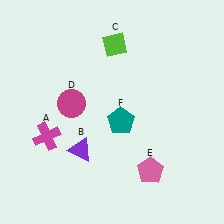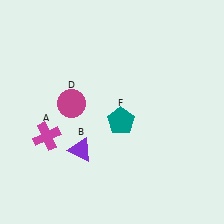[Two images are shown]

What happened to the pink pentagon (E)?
The pink pentagon (E) was removed in Image 2. It was in the bottom-right area of Image 1.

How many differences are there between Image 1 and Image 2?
There are 2 differences between the two images.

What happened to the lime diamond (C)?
The lime diamond (C) was removed in Image 2. It was in the top-right area of Image 1.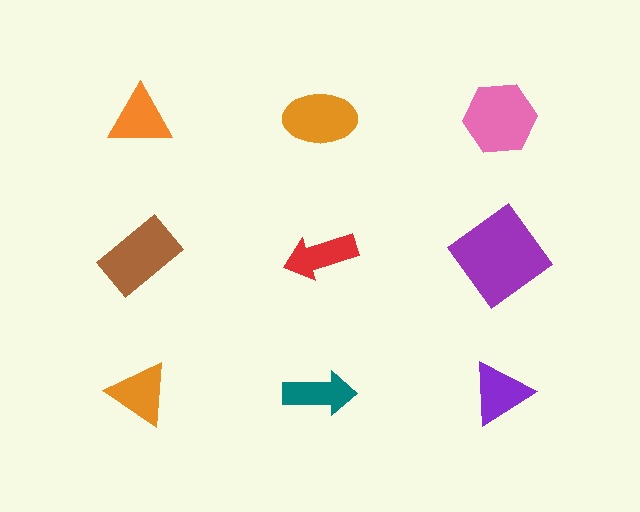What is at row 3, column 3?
A purple triangle.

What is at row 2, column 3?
A purple diamond.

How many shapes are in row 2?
3 shapes.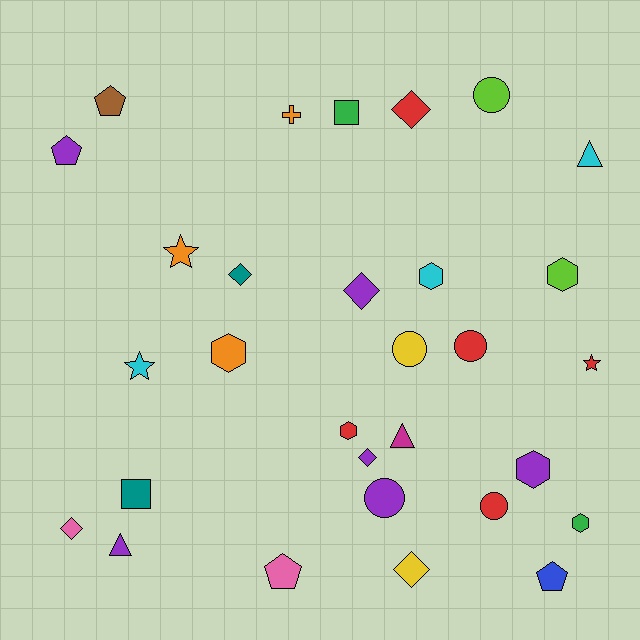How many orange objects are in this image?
There are 3 orange objects.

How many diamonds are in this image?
There are 6 diamonds.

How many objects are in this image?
There are 30 objects.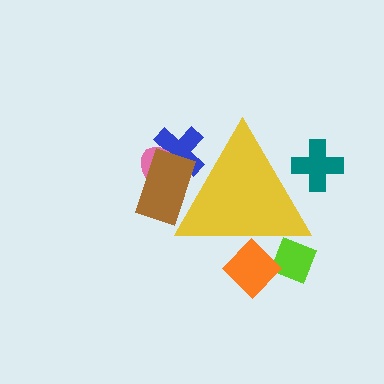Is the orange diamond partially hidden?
Yes, the orange diamond is partially hidden behind the yellow triangle.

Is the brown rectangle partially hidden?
Yes, the brown rectangle is partially hidden behind the yellow triangle.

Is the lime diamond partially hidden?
Yes, the lime diamond is partially hidden behind the yellow triangle.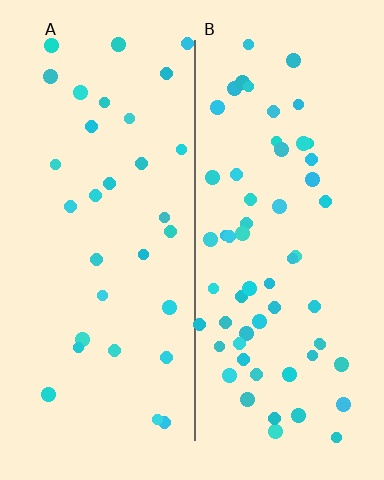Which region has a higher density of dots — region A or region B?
B (the right).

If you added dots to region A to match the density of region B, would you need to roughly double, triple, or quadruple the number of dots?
Approximately double.